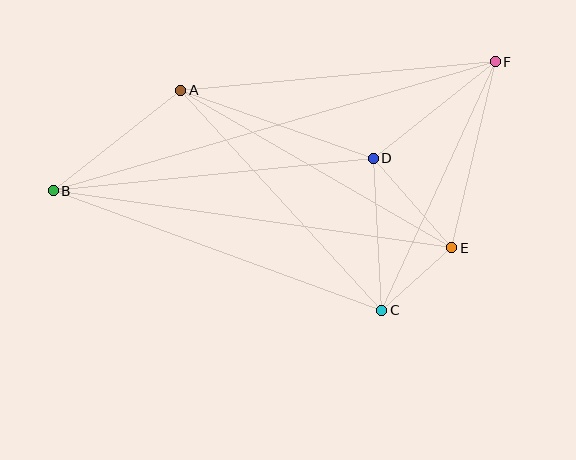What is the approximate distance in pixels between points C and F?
The distance between C and F is approximately 273 pixels.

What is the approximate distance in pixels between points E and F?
The distance between E and F is approximately 191 pixels.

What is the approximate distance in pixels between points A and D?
The distance between A and D is approximately 204 pixels.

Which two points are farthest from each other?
Points B and F are farthest from each other.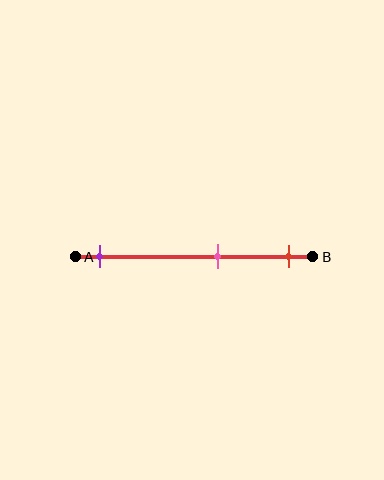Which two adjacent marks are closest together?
The pink and red marks are the closest adjacent pair.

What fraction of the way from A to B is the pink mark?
The pink mark is approximately 60% (0.6) of the way from A to B.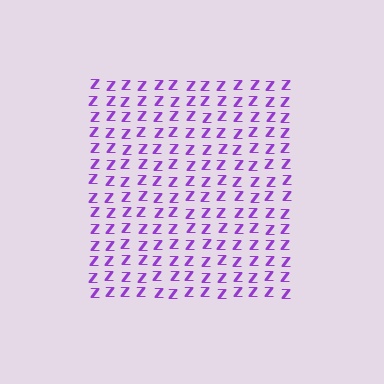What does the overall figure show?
The overall figure shows a square.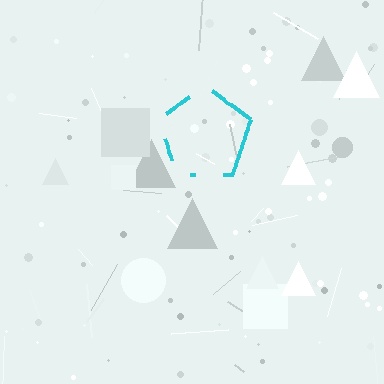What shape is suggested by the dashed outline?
The dashed outline suggests a pentagon.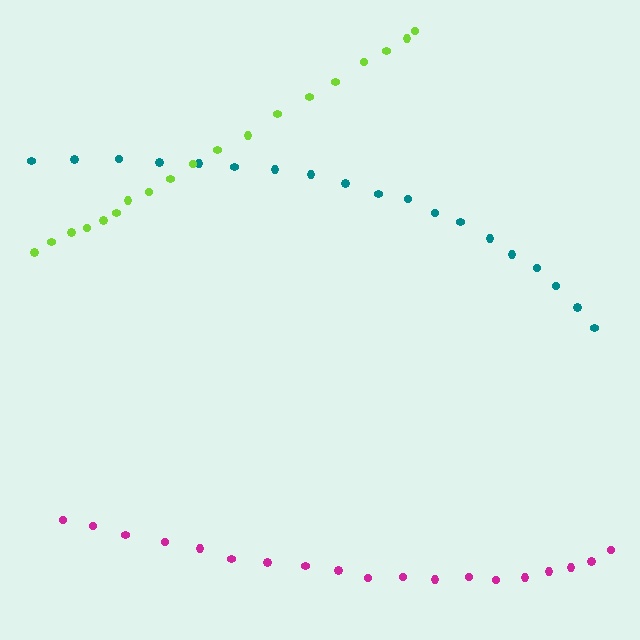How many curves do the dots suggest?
There are 3 distinct paths.